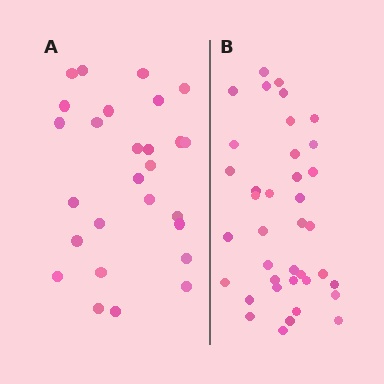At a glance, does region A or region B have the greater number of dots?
Region B (the right region) has more dots.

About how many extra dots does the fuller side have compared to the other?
Region B has roughly 12 or so more dots than region A.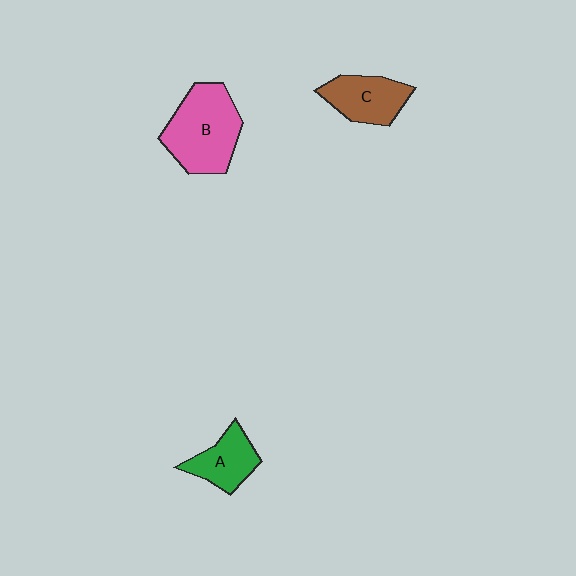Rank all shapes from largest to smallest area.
From largest to smallest: B (pink), C (brown), A (green).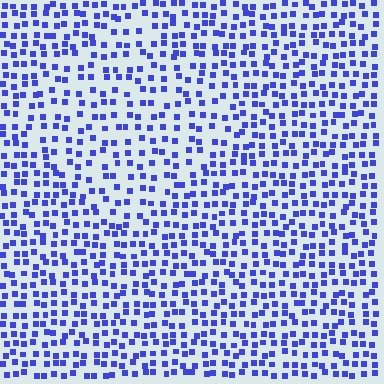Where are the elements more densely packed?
The elements are more densely packed outside the diamond boundary.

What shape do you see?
I see a diamond.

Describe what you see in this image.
The image contains small blue elements arranged at two different densities. A diamond-shaped region is visible where the elements are less densely packed than the surrounding area.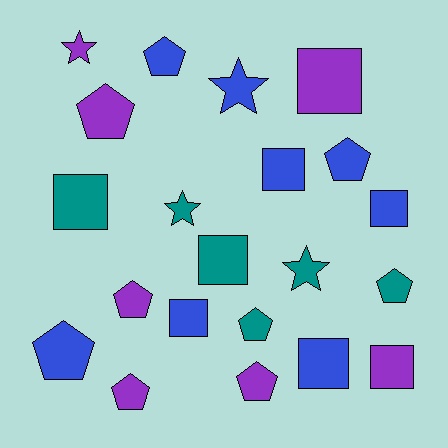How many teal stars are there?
There are 2 teal stars.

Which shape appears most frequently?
Pentagon, with 9 objects.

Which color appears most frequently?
Blue, with 8 objects.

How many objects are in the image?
There are 21 objects.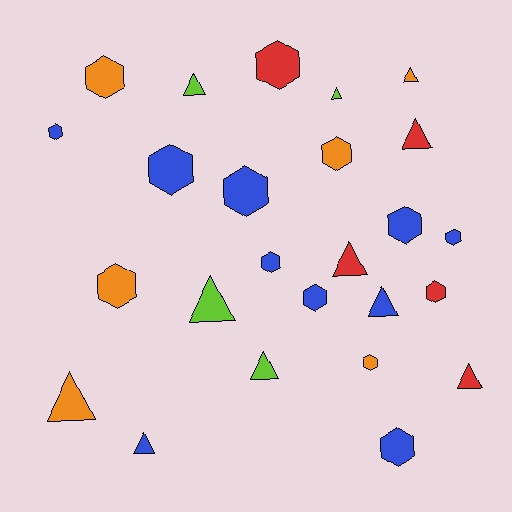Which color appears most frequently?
Blue, with 10 objects.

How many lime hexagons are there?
There are no lime hexagons.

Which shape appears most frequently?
Hexagon, with 14 objects.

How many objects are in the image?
There are 25 objects.